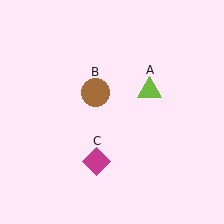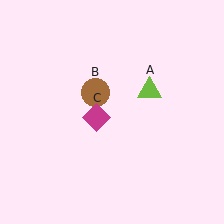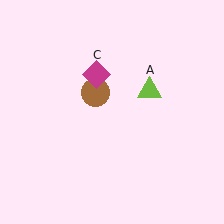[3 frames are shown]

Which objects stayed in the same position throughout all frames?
Lime triangle (object A) and brown circle (object B) remained stationary.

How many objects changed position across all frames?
1 object changed position: magenta diamond (object C).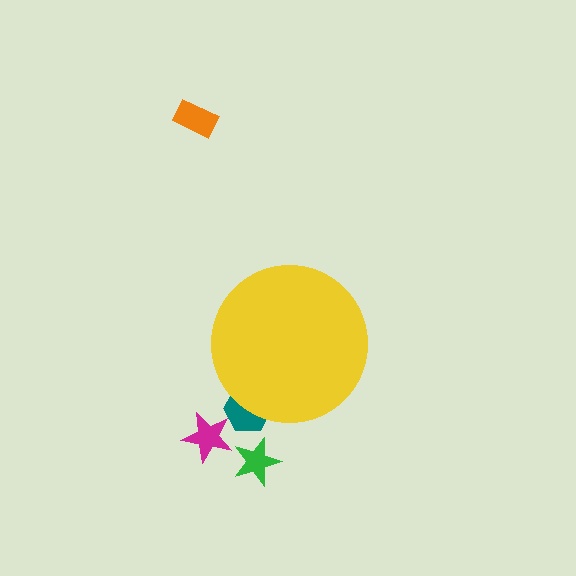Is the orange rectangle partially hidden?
No, the orange rectangle is fully visible.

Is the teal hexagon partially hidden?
Yes, the teal hexagon is partially hidden behind the yellow circle.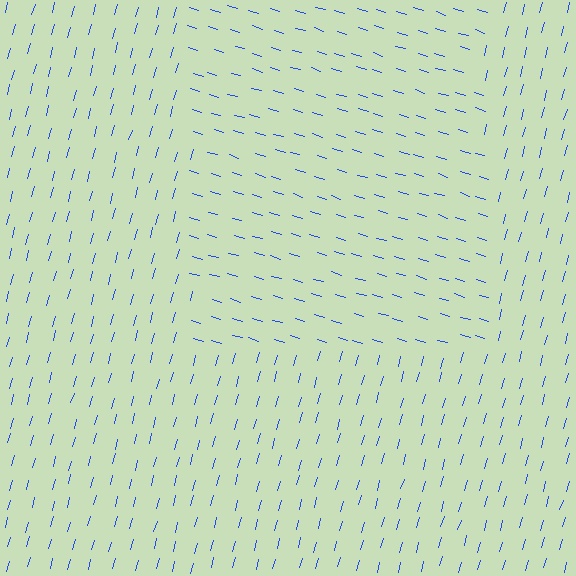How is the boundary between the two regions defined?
The boundary is defined purely by a change in line orientation (approximately 88 degrees difference). All lines are the same color and thickness.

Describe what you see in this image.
The image is filled with small blue line segments. A rectangle region in the image has lines oriented differently from the surrounding lines, creating a visible texture boundary.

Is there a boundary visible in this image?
Yes, there is a texture boundary formed by a change in line orientation.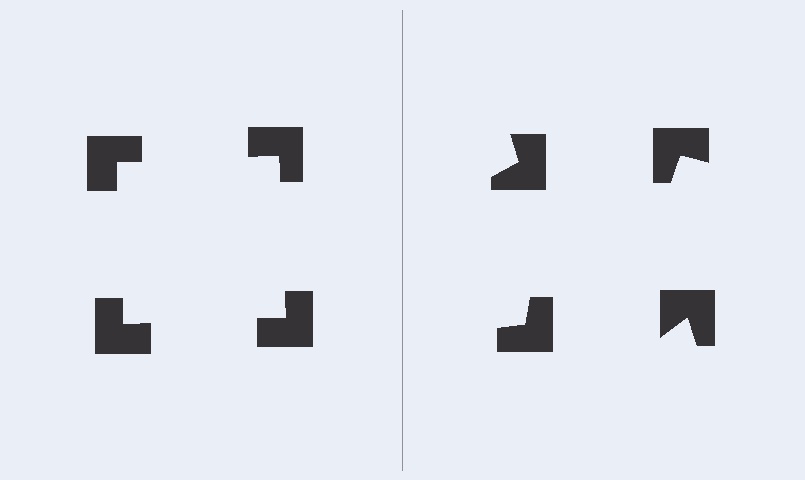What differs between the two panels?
The notched squares are positioned identically on both sides; only the wedge orientations differ. On the left they align to a square; on the right they are misaligned.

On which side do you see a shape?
An illusory square appears on the left side. On the right side the wedge cuts are rotated, so no coherent shape forms.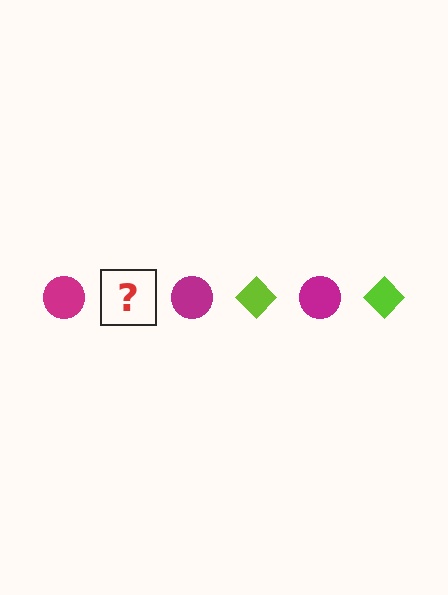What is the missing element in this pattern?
The missing element is a lime diamond.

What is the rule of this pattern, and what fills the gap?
The rule is that the pattern alternates between magenta circle and lime diamond. The gap should be filled with a lime diamond.